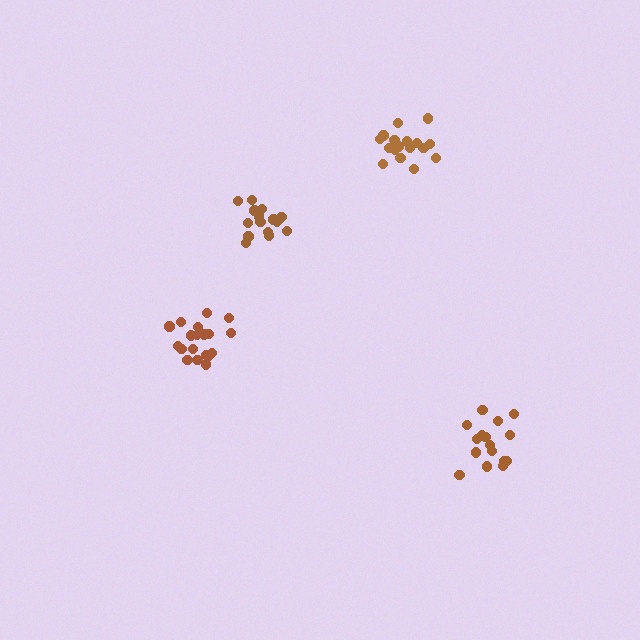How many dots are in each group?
Group 1: 20 dots, Group 2: 17 dots, Group 3: 17 dots, Group 4: 17 dots (71 total).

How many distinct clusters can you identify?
There are 4 distinct clusters.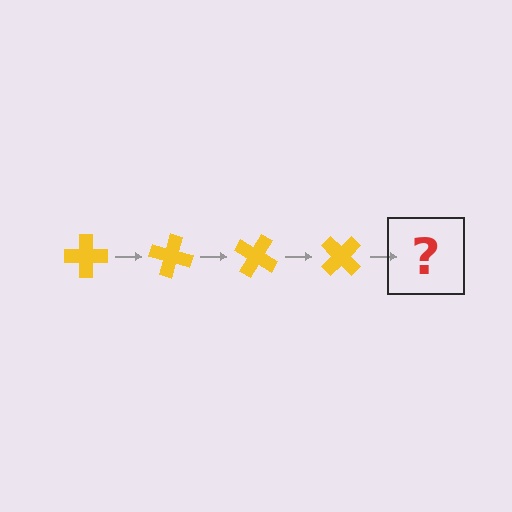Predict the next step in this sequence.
The next step is a yellow cross rotated 60 degrees.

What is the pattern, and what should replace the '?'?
The pattern is that the cross rotates 15 degrees each step. The '?' should be a yellow cross rotated 60 degrees.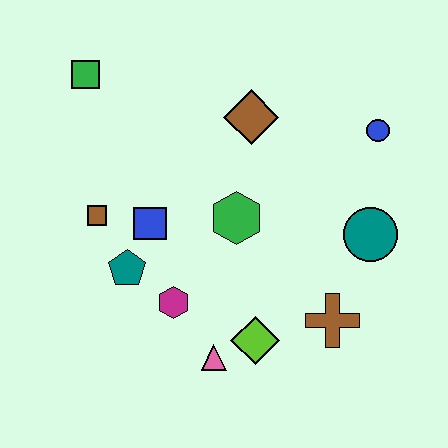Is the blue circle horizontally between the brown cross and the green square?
No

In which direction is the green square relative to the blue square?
The green square is above the blue square.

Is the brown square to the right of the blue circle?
No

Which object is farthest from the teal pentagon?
The blue circle is farthest from the teal pentagon.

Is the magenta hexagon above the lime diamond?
Yes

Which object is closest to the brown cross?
The lime diamond is closest to the brown cross.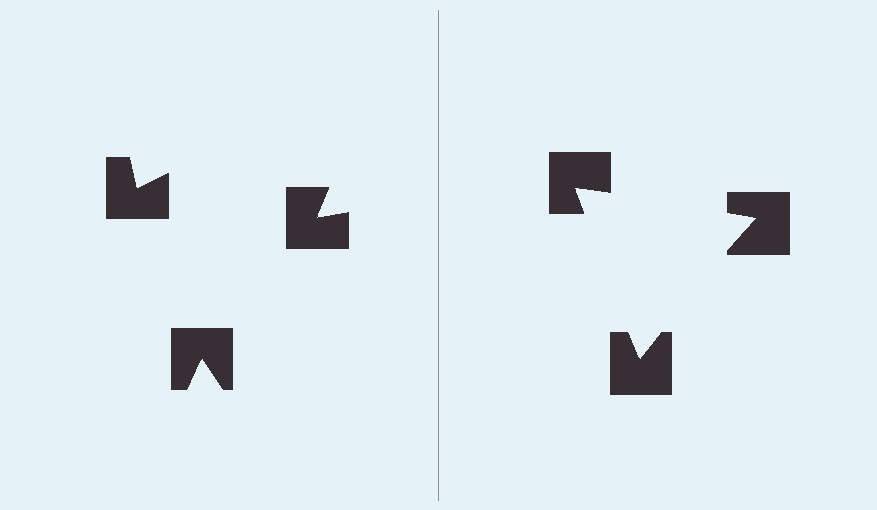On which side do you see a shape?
An illusory triangle appears on the right side. On the left side the wedge cuts are rotated, so no coherent shape forms.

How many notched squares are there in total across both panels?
6 — 3 on each side.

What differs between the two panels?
The notched squares are positioned identically on both sides; only the wedge orientations differ. On the right they align to a triangle; on the left they are misaligned.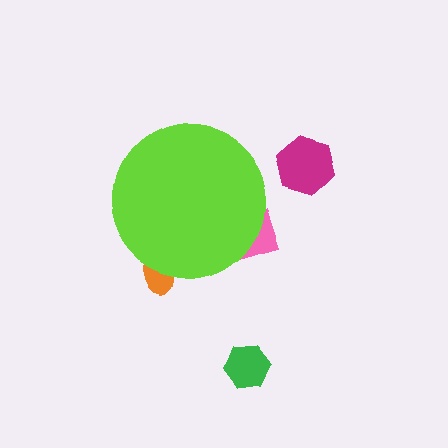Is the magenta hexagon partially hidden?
No, the magenta hexagon is fully visible.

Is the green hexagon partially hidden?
No, the green hexagon is fully visible.